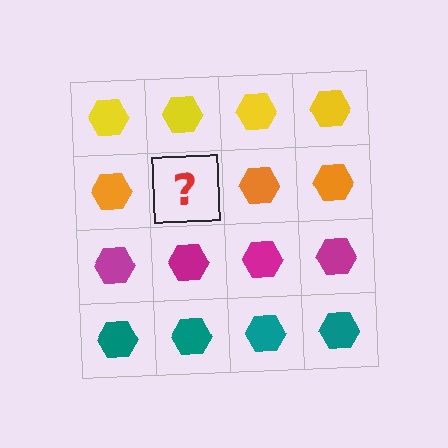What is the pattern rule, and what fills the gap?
The rule is that each row has a consistent color. The gap should be filled with an orange hexagon.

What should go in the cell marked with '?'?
The missing cell should contain an orange hexagon.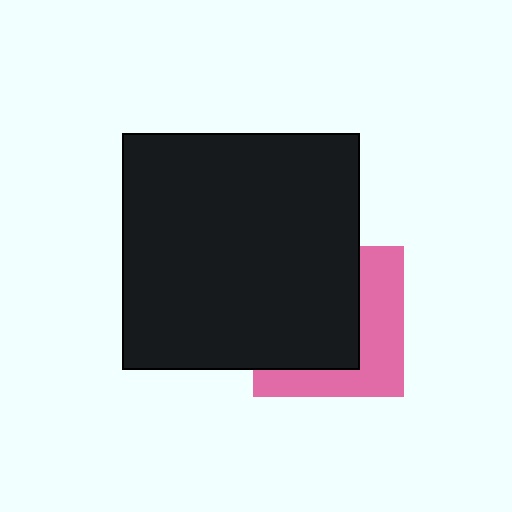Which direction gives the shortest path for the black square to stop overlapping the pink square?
Moving left gives the shortest separation.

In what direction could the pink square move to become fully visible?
The pink square could move right. That would shift it out from behind the black square entirely.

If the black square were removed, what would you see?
You would see the complete pink square.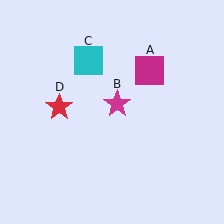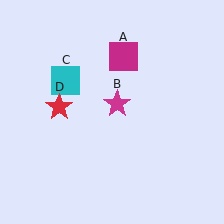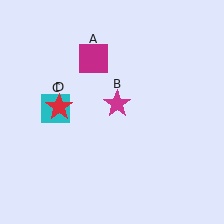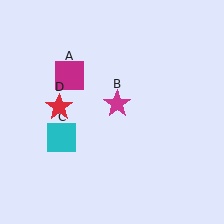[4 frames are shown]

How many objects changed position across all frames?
2 objects changed position: magenta square (object A), cyan square (object C).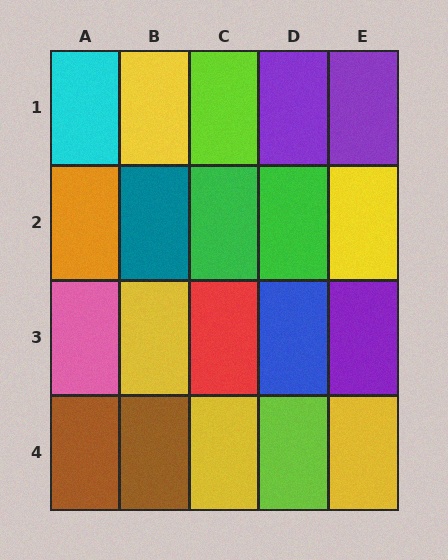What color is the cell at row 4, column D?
Lime.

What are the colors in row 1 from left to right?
Cyan, yellow, lime, purple, purple.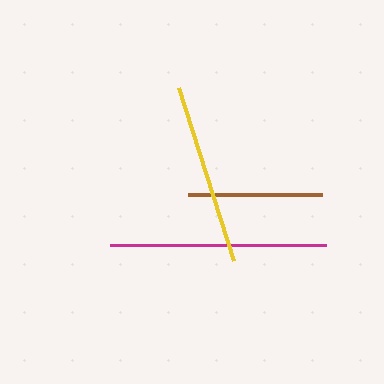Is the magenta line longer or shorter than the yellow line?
The magenta line is longer than the yellow line.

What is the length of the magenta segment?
The magenta segment is approximately 216 pixels long.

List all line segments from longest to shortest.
From longest to shortest: magenta, yellow, brown.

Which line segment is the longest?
The magenta line is the longest at approximately 216 pixels.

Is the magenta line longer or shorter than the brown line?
The magenta line is longer than the brown line.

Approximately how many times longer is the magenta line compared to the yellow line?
The magenta line is approximately 1.2 times the length of the yellow line.